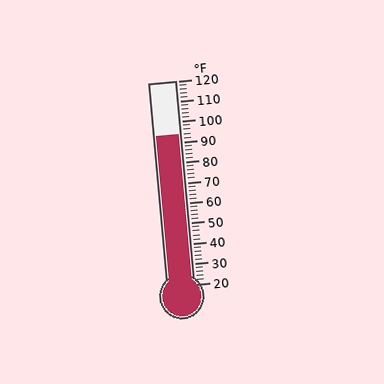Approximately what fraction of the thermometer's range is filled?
The thermometer is filled to approximately 75% of its range.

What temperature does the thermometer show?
The thermometer shows approximately 94°F.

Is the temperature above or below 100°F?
The temperature is below 100°F.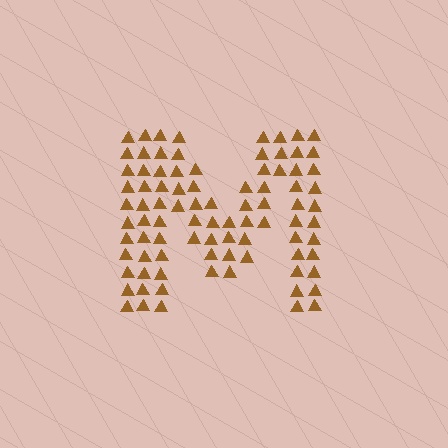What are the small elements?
The small elements are triangles.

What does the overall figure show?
The overall figure shows the letter M.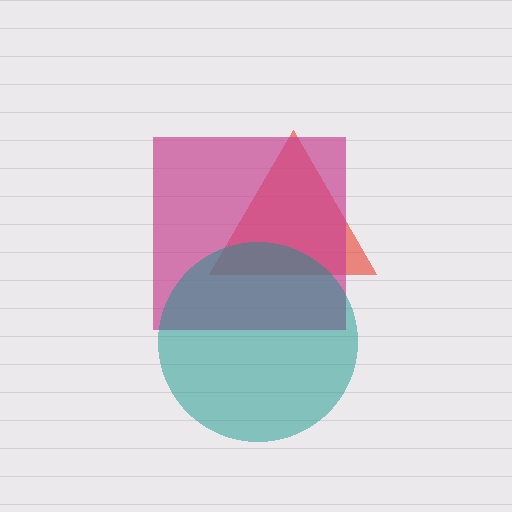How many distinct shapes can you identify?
There are 3 distinct shapes: a red triangle, a magenta square, a teal circle.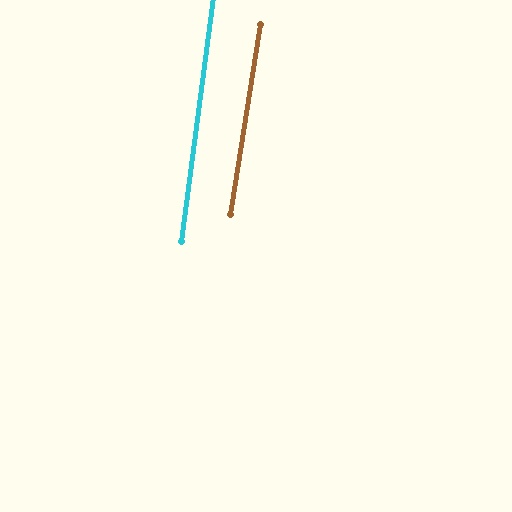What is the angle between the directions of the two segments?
Approximately 1 degree.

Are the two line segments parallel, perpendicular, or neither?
Parallel — their directions differ by only 1.3°.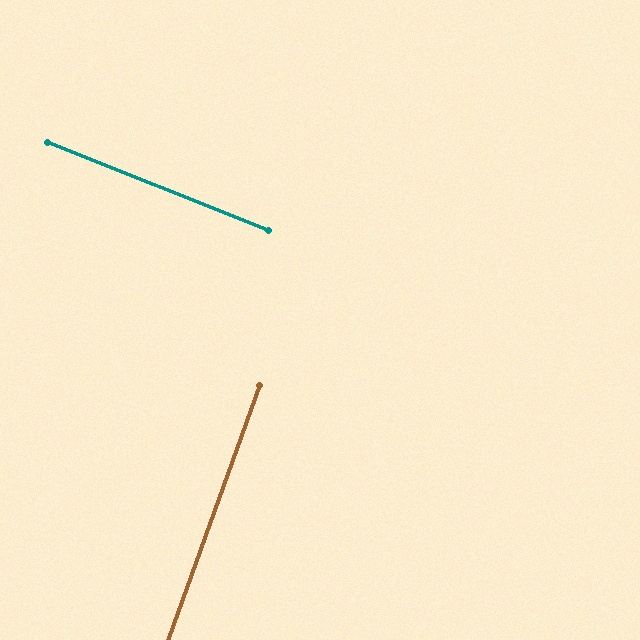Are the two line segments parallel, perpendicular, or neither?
Perpendicular — they meet at approximately 88°.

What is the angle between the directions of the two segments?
Approximately 88 degrees.